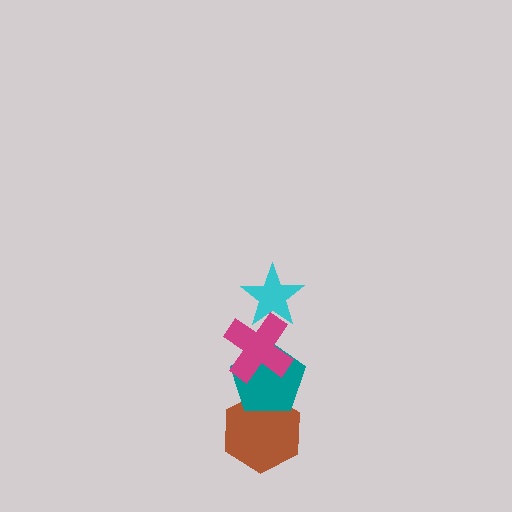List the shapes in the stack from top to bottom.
From top to bottom: the cyan star, the magenta cross, the teal pentagon, the brown hexagon.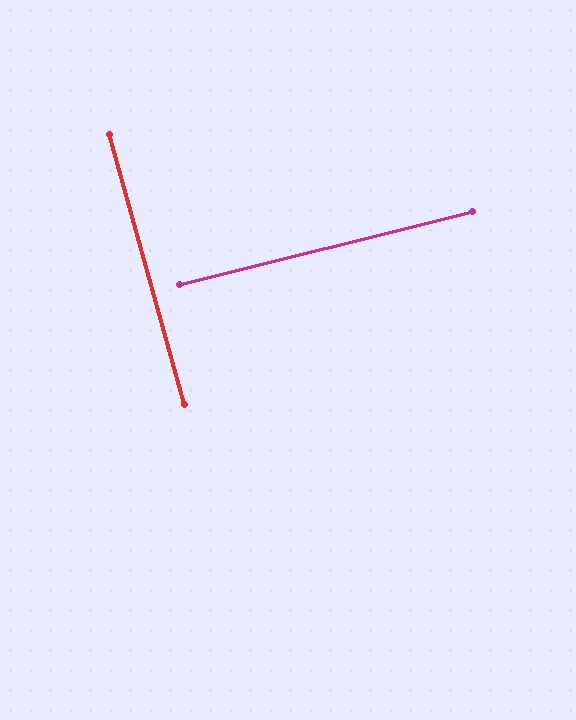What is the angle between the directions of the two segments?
Approximately 89 degrees.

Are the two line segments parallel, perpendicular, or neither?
Perpendicular — they meet at approximately 89°.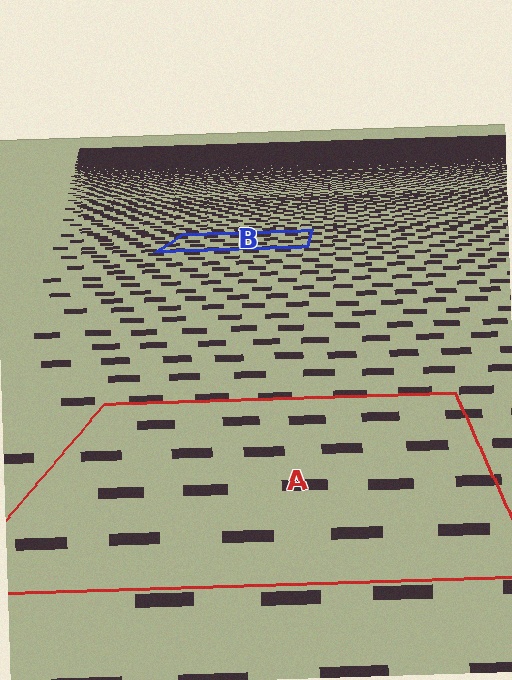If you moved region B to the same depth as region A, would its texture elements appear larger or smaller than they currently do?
They would appear larger. At a closer depth, the same texture elements are projected at a bigger on-screen size.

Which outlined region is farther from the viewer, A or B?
Region B is farther from the viewer — the texture elements inside it appear smaller and more densely packed.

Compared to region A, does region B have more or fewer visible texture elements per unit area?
Region B has more texture elements per unit area — they are packed more densely because it is farther away.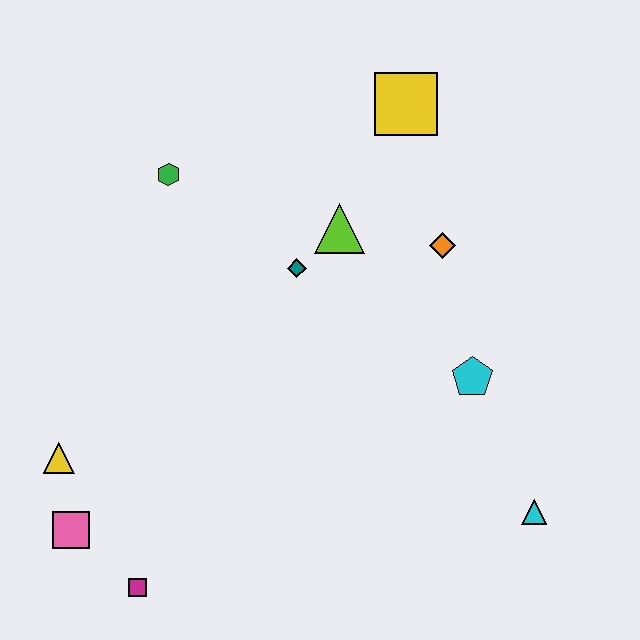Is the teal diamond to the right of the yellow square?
No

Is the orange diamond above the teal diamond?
Yes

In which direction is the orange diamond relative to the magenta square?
The orange diamond is above the magenta square.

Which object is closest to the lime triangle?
The teal diamond is closest to the lime triangle.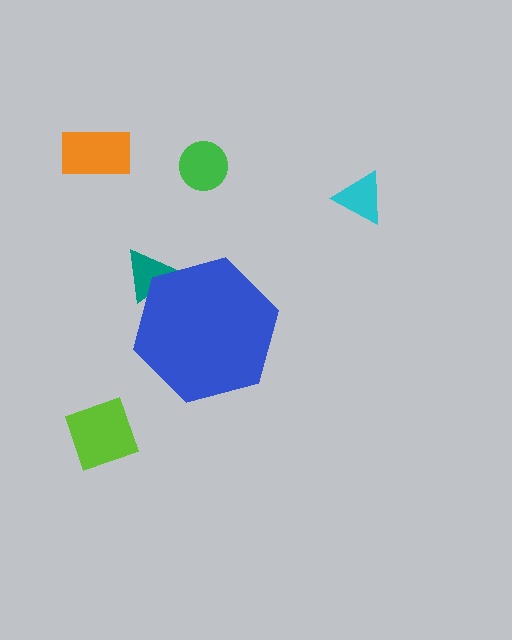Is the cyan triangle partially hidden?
No, the cyan triangle is fully visible.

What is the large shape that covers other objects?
A blue hexagon.